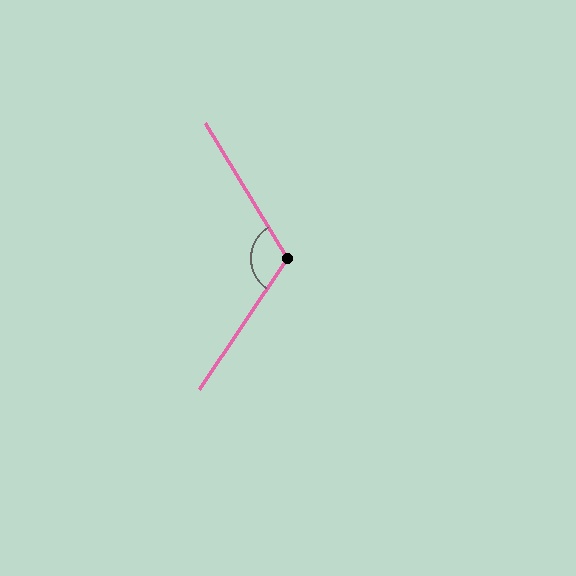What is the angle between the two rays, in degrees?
Approximately 115 degrees.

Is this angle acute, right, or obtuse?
It is obtuse.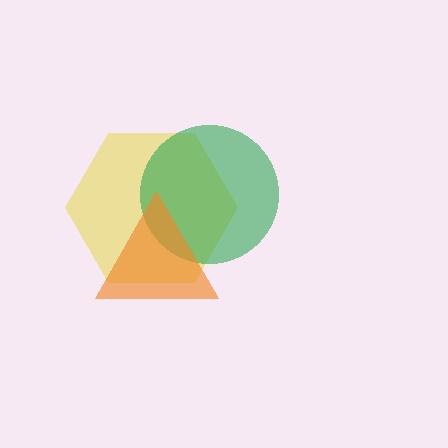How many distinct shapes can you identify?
There are 3 distinct shapes: a yellow hexagon, a green circle, an orange triangle.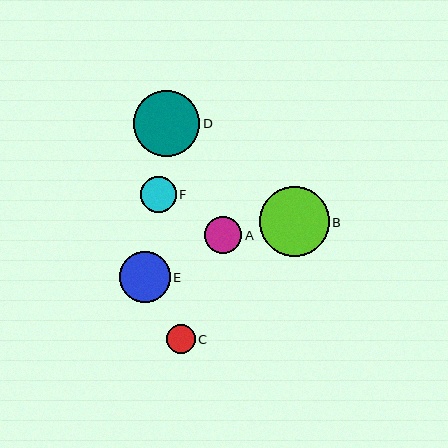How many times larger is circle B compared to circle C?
Circle B is approximately 2.5 times the size of circle C.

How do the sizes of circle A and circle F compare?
Circle A and circle F are approximately the same size.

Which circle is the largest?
Circle B is the largest with a size of approximately 70 pixels.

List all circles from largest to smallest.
From largest to smallest: B, D, E, A, F, C.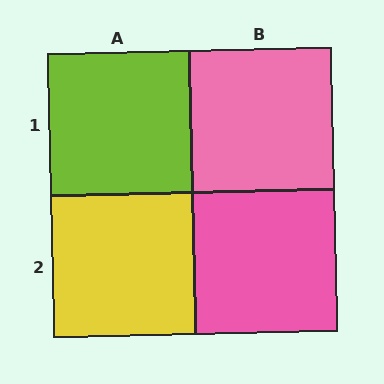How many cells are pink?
2 cells are pink.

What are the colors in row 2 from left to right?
Yellow, pink.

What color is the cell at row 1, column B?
Pink.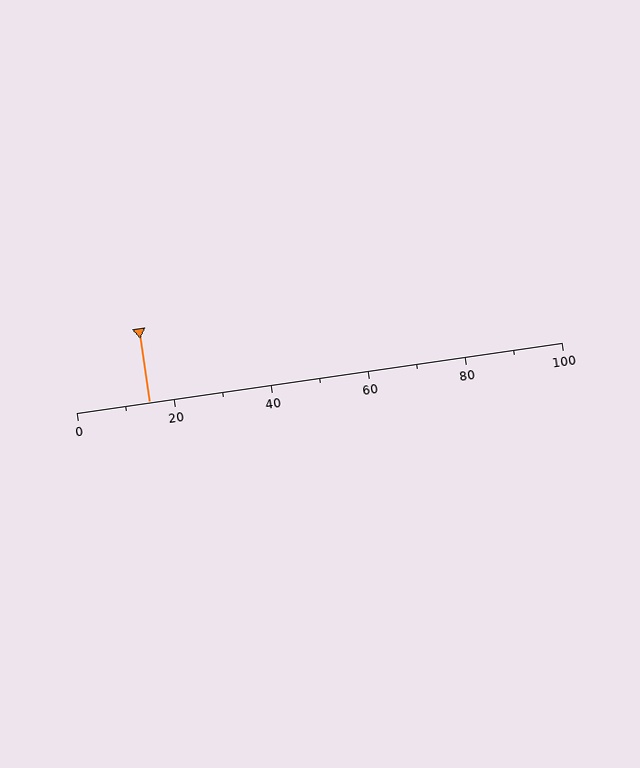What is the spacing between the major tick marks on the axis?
The major ticks are spaced 20 apart.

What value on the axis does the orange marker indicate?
The marker indicates approximately 15.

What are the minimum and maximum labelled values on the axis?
The axis runs from 0 to 100.